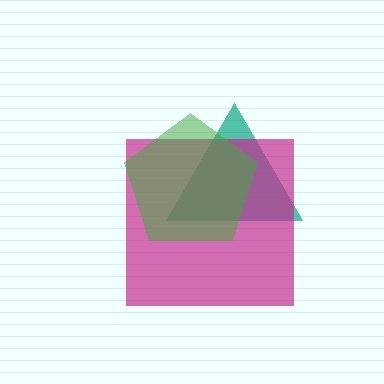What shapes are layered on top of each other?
The layered shapes are: a teal triangle, a magenta square, a green pentagon.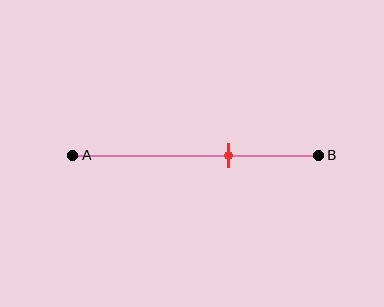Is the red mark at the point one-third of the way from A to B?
No, the mark is at about 65% from A, not at the 33% one-third point.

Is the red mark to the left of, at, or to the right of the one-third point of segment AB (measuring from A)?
The red mark is to the right of the one-third point of segment AB.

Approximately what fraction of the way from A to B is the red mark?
The red mark is approximately 65% of the way from A to B.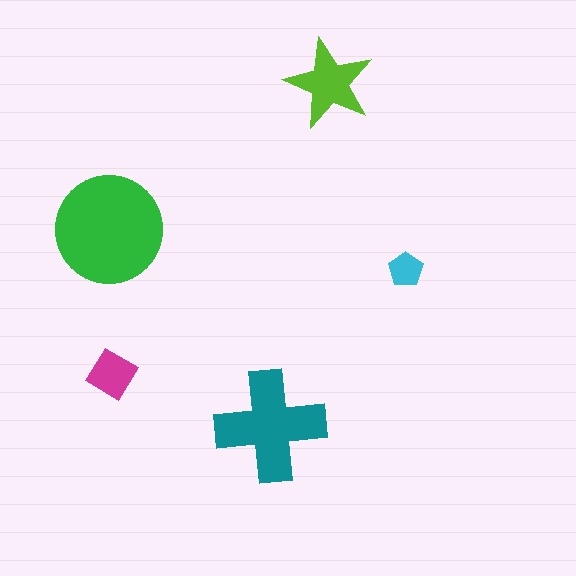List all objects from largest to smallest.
The green circle, the teal cross, the lime star, the magenta diamond, the cyan pentagon.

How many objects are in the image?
There are 5 objects in the image.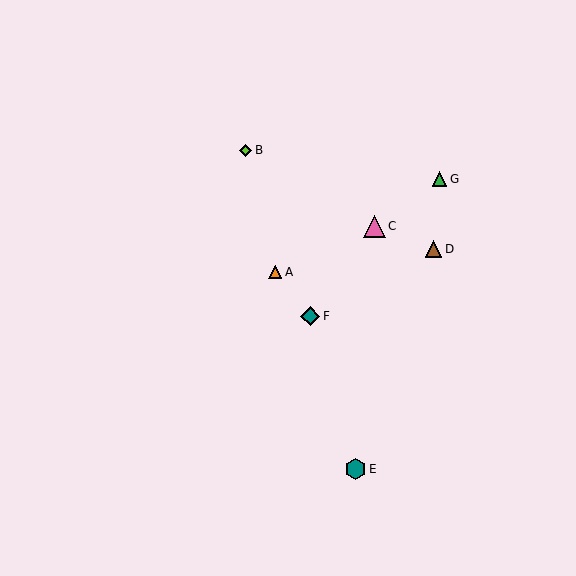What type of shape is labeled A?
Shape A is an orange triangle.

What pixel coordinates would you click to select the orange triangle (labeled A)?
Click at (275, 272) to select the orange triangle A.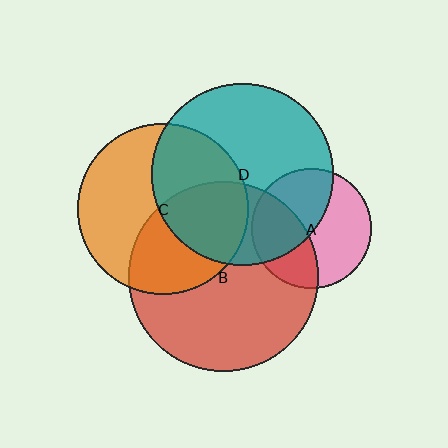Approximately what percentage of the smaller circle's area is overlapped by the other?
Approximately 40%.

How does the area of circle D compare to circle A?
Approximately 2.3 times.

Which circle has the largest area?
Circle B (red).